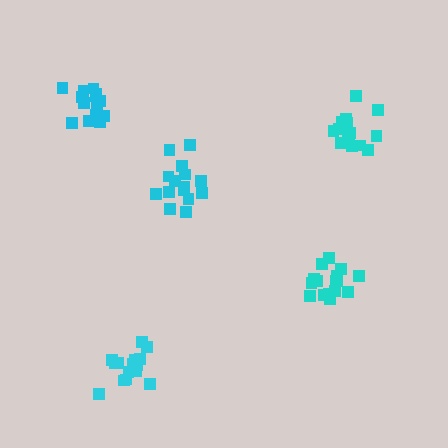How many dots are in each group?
Group 1: 16 dots, Group 2: 15 dots, Group 3: 16 dots, Group 4: 18 dots, Group 5: 15 dots (80 total).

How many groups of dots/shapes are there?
There are 5 groups.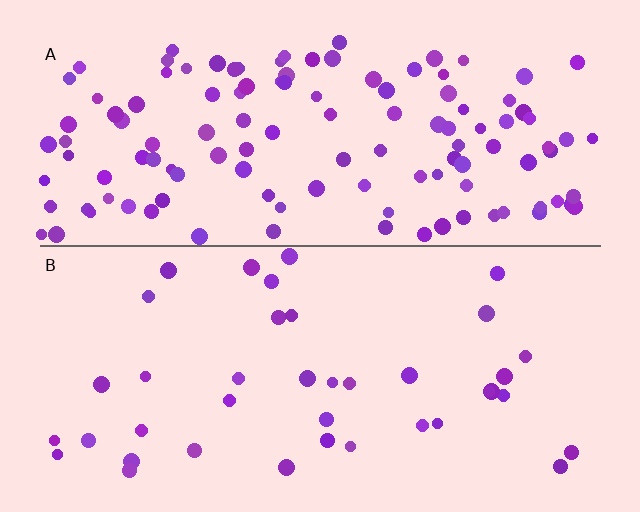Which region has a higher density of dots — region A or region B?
A (the top).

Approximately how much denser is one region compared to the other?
Approximately 3.1× — region A over region B.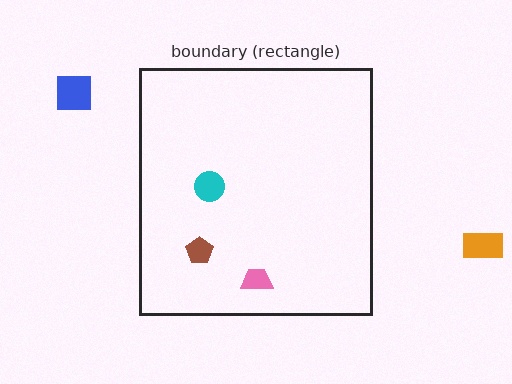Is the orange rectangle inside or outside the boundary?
Outside.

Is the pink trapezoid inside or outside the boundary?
Inside.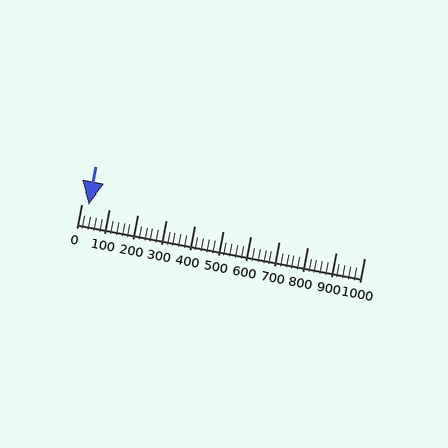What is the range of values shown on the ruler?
The ruler shows values from 0 to 1000.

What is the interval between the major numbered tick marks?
The major tick marks are spaced 100 units apart.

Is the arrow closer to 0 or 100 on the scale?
The arrow is closer to 0.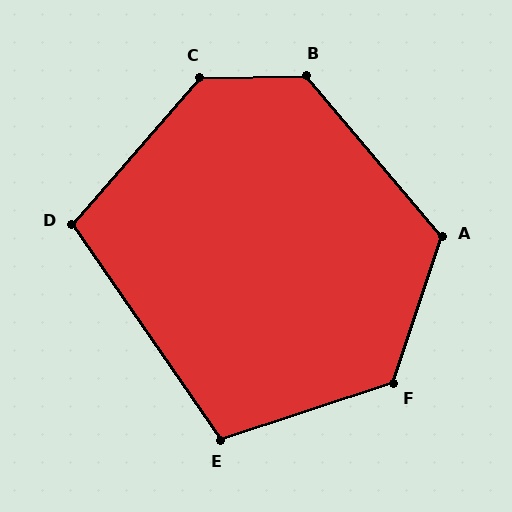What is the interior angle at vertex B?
Approximately 129 degrees (obtuse).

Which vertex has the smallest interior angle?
D, at approximately 104 degrees.